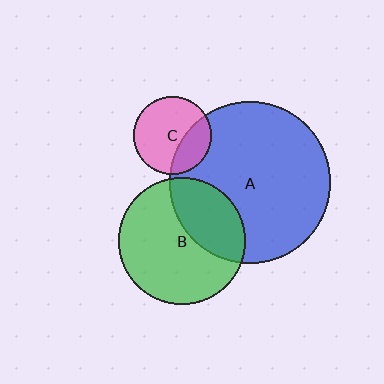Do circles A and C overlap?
Yes.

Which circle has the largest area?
Circle A (blue).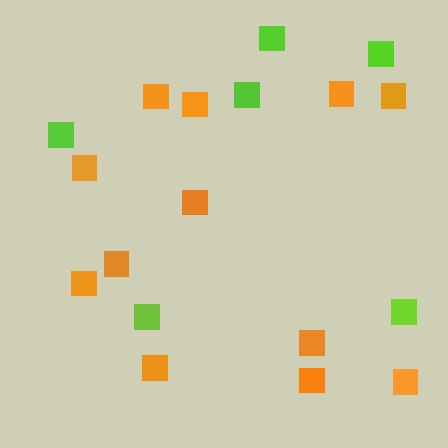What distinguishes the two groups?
There are 2 groups: one group of orange squares (12) and one group of lime squares (6).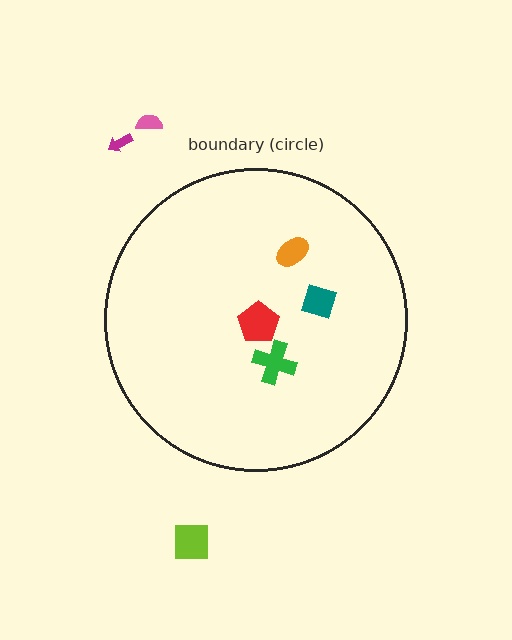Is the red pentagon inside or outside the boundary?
Inside.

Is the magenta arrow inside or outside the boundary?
Outside.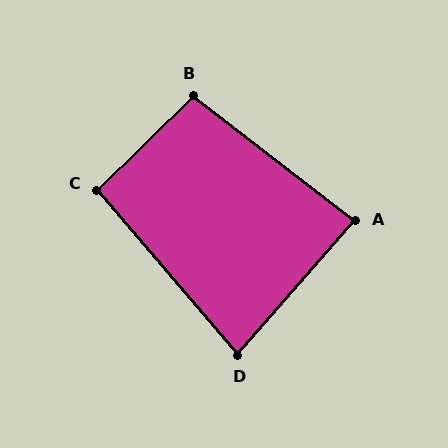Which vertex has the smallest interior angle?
D, at approximately 82 degrees.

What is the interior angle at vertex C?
Approximately 94 degrees (approximately right).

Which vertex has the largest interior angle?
B, at approximately 98 degrees.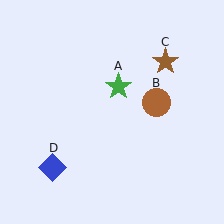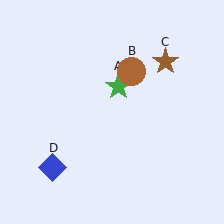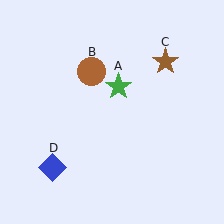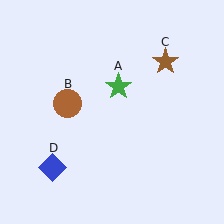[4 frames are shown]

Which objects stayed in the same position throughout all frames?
Green star (object A) and brown star (object C) and blue diamond (object D) remained stationary.